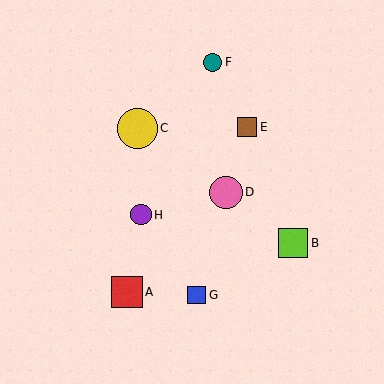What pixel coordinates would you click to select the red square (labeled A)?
Click at (127, 292) to select the red square A.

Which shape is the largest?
The yellow circle (labeled C) is the largest.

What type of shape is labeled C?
Shape C is a yellow circle.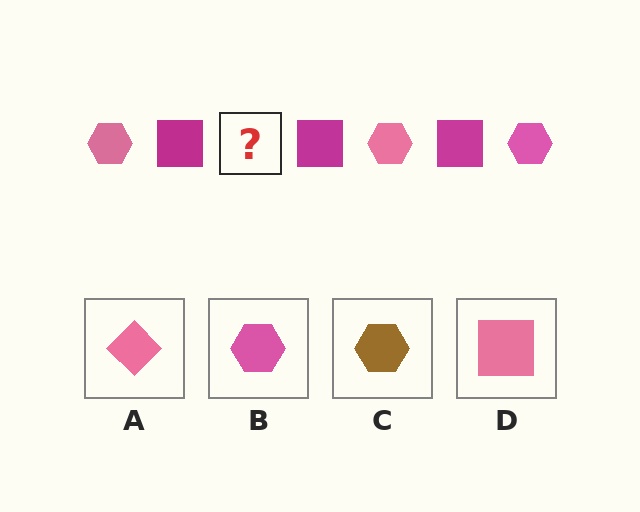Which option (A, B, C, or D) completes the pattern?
B.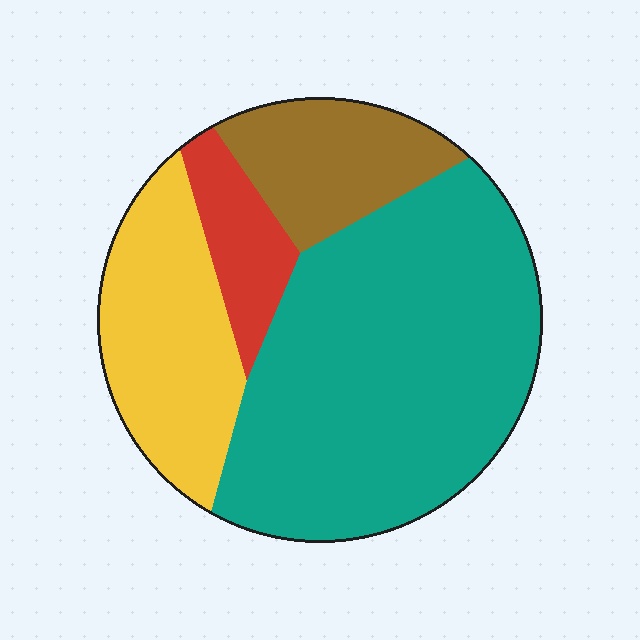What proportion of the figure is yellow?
Yellow covers 22% of the figure.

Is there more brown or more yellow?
Yellow.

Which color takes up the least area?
Red, at roughly 10%.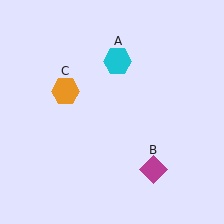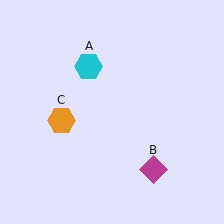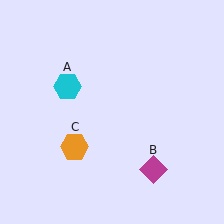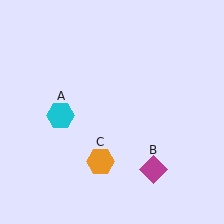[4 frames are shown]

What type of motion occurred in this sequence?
The cyan hexagon (object A), orange hexagon (object C) rotated counterclockwise around the center of the scene.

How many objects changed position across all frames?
2 objects changed position: cyan hexagon (object A), orange hexagon (object C).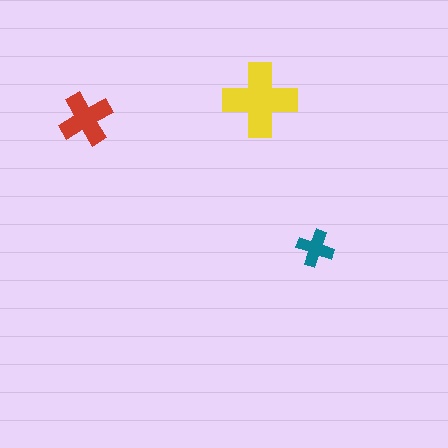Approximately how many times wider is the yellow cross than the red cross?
About 1.5 times wider.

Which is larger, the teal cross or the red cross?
The red one.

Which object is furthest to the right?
The teal cross is rightmost.